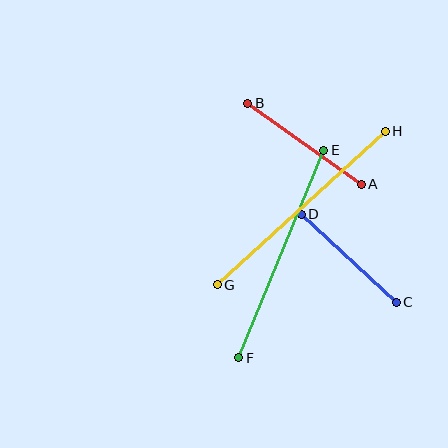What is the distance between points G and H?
The distance is approximately 228 pixels.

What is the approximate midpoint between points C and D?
The midpoint is at approximately (349, 258) pixels.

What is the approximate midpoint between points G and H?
The midpoint is at approximately (301, 208) pixels.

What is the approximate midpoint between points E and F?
The midpoint is at approximately (281, 254) pixels.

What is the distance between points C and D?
The distance is approximately 130 pixels.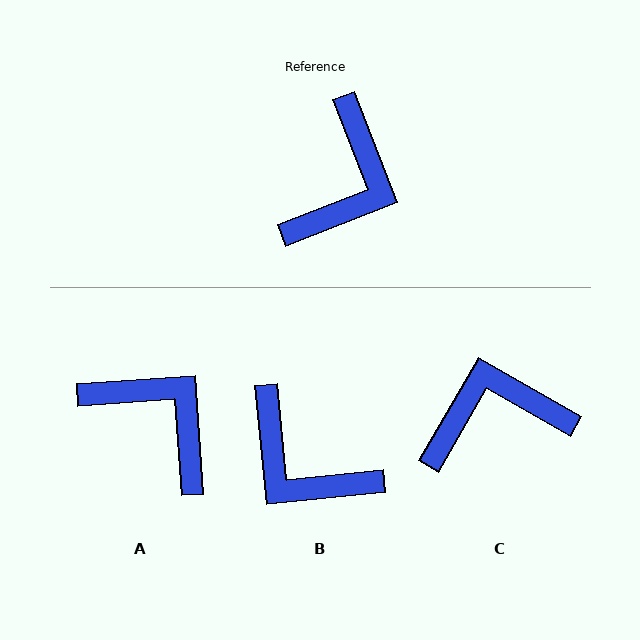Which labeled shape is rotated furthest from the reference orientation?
C, about 129 degrees away.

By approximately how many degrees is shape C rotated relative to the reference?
Approximately 129 degrees counter-clockwise.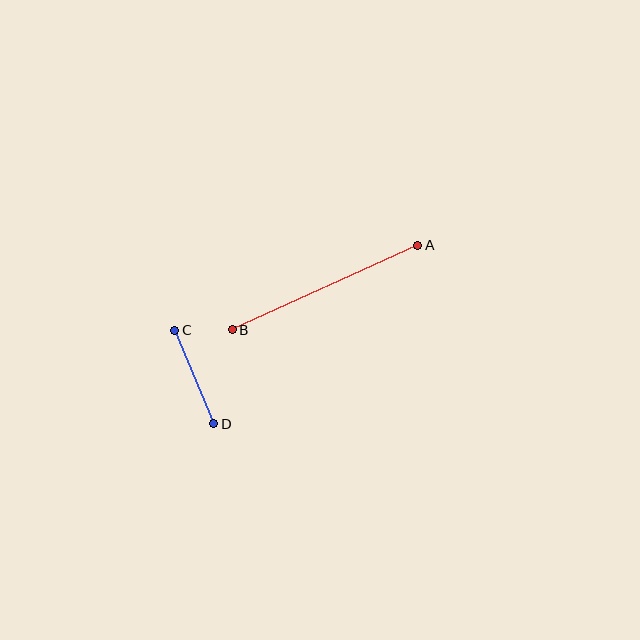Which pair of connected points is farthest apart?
Points A and B are farthest apart.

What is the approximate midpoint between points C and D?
The midpoint is at approximately (194, 377) pixels.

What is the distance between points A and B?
The distance is approximately 204 pixels.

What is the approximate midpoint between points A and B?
The midpoint is at approximately (325, 287) pixels.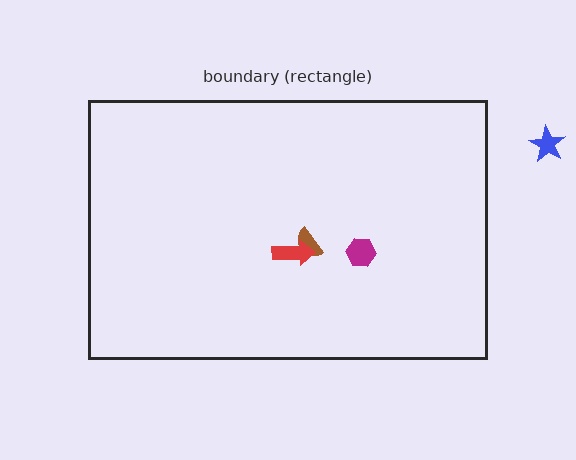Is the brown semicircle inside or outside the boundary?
Inside.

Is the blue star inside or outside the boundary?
Outside.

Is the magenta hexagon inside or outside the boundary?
Inside.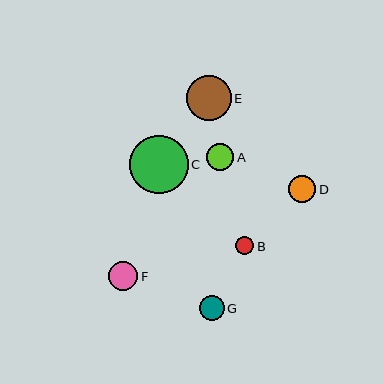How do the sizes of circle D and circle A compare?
Circle D and circle A are approximately the same size.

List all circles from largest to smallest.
From largest to smallest: C, E, F, D, A, G, B.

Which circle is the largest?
Circle C is the largest with a size of approximately 58 pixels.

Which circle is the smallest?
Circle B is the smallest with a size of approximately 19 pixels.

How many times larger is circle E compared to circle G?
Circle E is approximately 1.8 times the size of circle G.